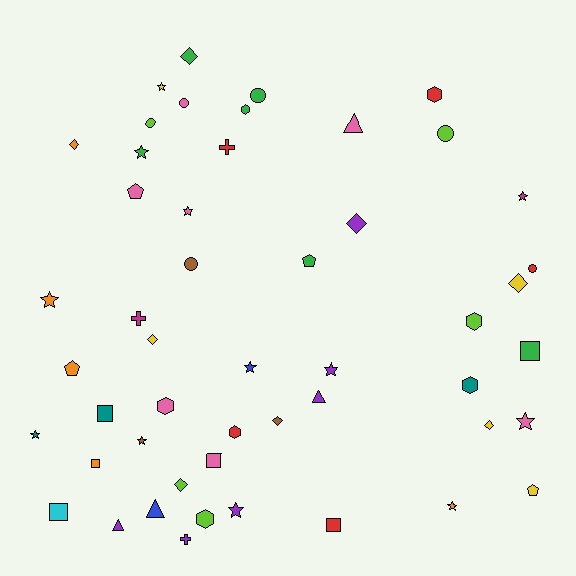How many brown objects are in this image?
There are 3 brown objects.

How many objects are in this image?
There are 50 objects.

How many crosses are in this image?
There are 3 crosses.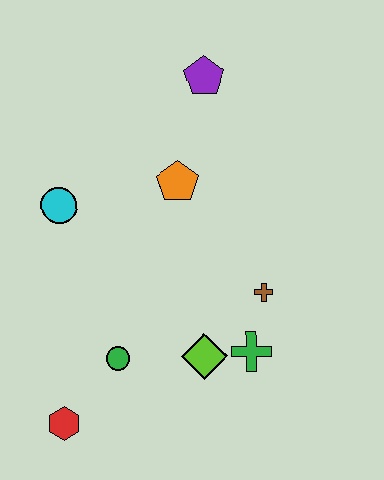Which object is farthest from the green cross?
The purple pentagon is farthest from the green cross.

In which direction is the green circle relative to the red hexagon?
The green circle is above the red hexagon.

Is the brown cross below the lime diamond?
No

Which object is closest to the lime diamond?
The green cross is closest to the lime diamond.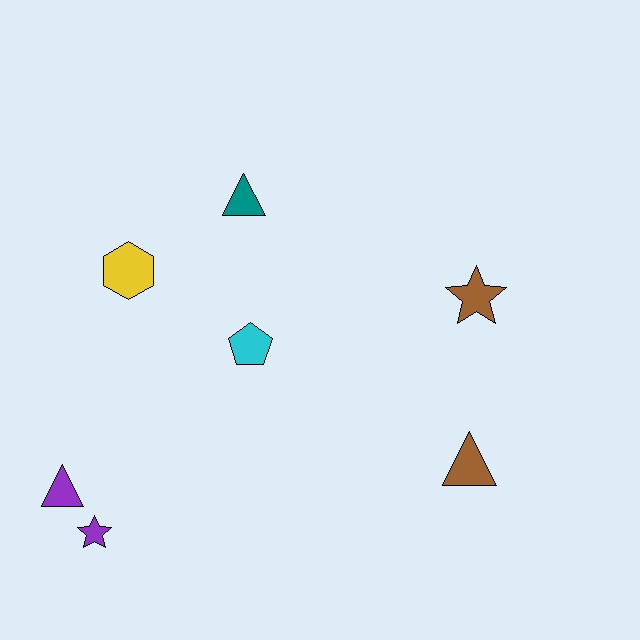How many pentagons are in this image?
There is 1 pentagon.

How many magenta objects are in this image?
There are no magenta objects.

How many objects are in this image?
There are 7 objects.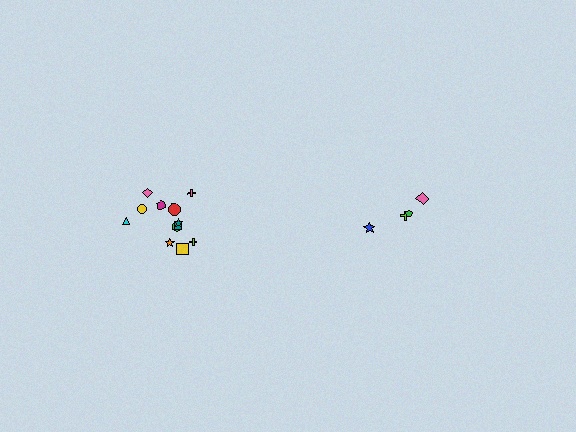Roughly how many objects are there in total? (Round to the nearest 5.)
Roughly 15 objects in total.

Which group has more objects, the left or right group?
The left group.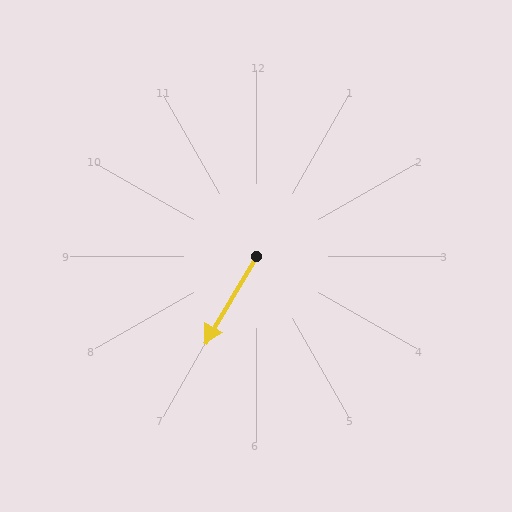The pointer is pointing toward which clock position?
Roughly 7 o'clock.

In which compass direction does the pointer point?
Southwest.